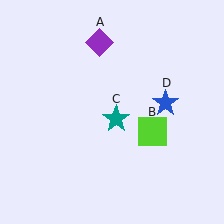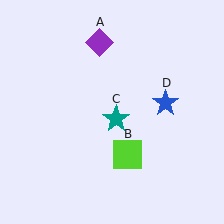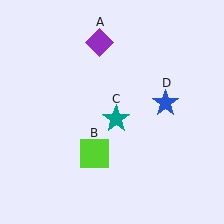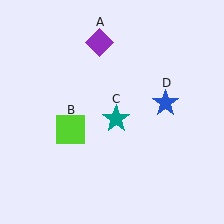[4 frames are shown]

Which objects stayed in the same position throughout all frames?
Purple diamond (object A) and teal star (object C) and blue star (object D) remained stationary.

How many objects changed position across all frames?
1 object changed position: lime square (object B).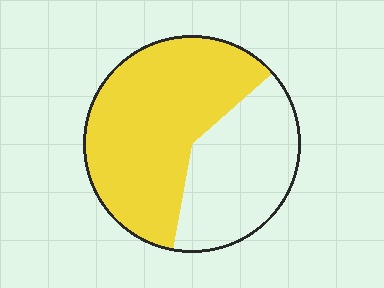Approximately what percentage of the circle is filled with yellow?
Approximately 60%.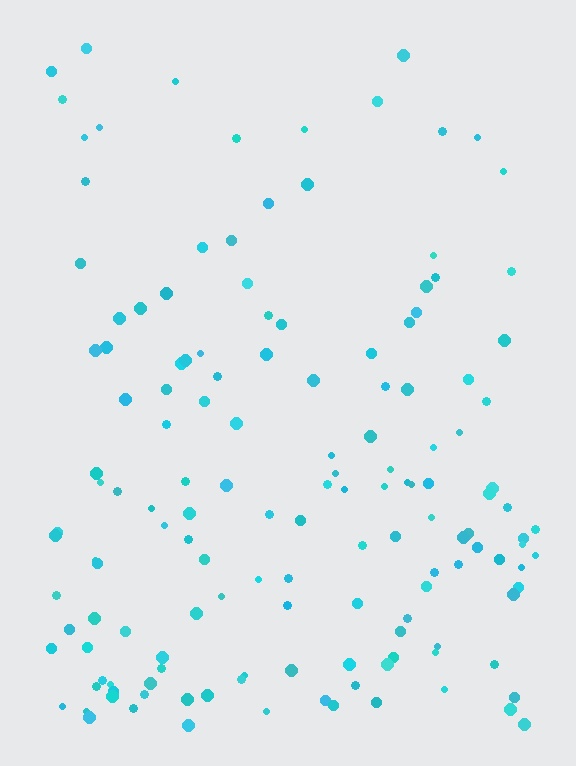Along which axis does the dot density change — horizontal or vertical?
Vertical.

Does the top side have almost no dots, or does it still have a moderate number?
Still a moderate number, just noticeably fewer than the bottom.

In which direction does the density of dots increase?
From top to bottom, with the bottom side densest.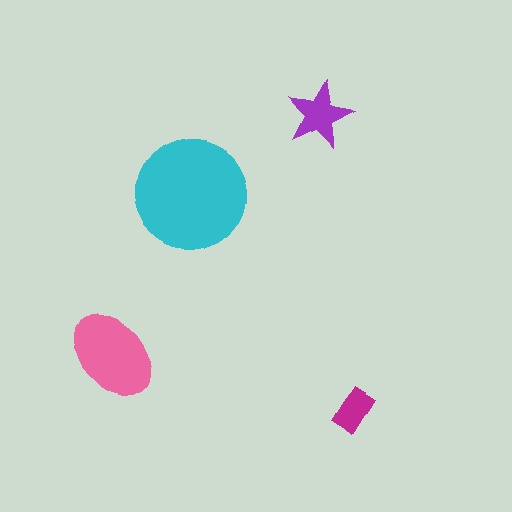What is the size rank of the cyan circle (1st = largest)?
1st.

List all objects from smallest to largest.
The magenta rectangle, the purple star, the pink ellipse, the cyan circle.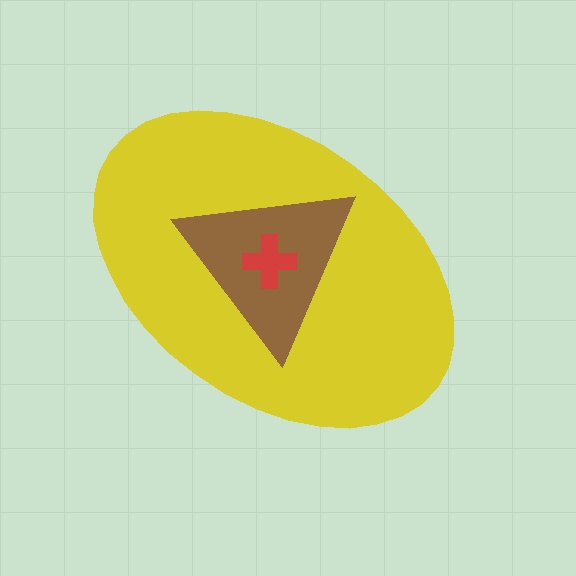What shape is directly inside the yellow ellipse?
The brown triangle.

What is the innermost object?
The red cross.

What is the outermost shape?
The yellow ellipse.